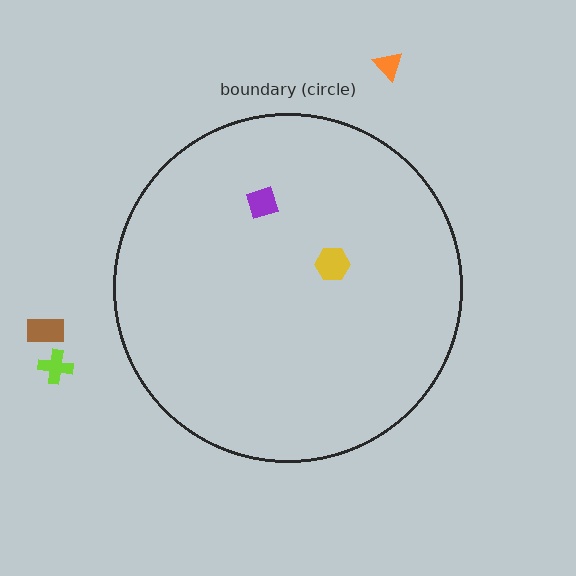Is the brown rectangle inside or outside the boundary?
Outside.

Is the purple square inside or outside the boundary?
Inside.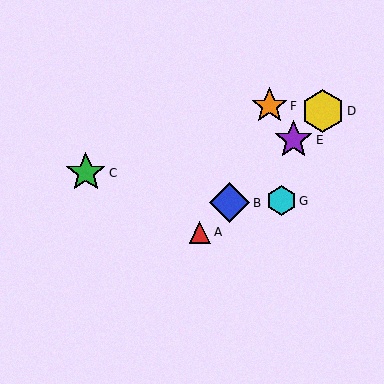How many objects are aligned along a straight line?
4 objects (A, B, D, E) are aligned along a straight line.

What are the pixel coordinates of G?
Object G is at (281, 201).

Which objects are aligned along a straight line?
Objects A, B, D, E are aligned along a straight line.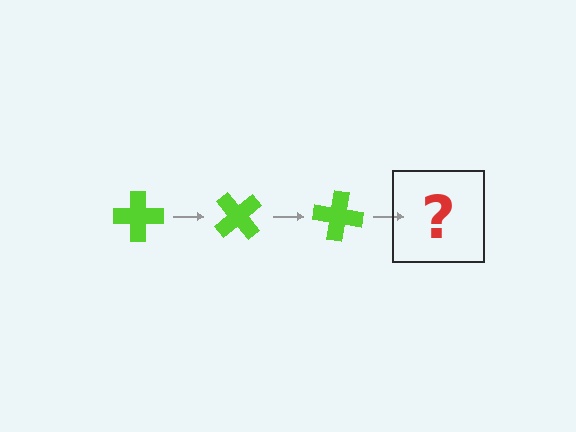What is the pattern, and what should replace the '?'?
The pattern is that the cross rotates 50 degrees each step. The '?' should be a lime cross rotated 150 degrees.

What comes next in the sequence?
The next element should be a lime cross rotated 150 degrees.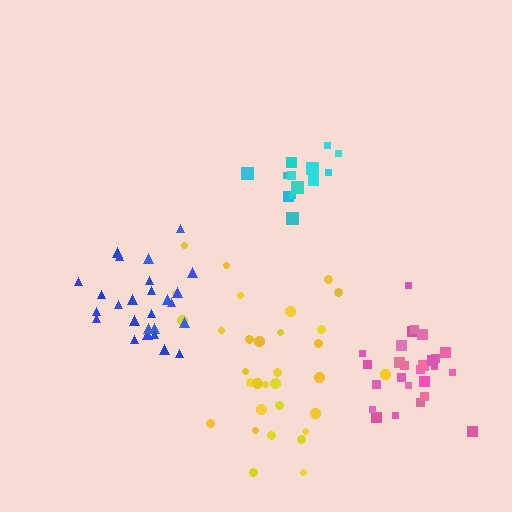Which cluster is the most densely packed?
Cyan.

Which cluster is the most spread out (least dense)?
Yellow.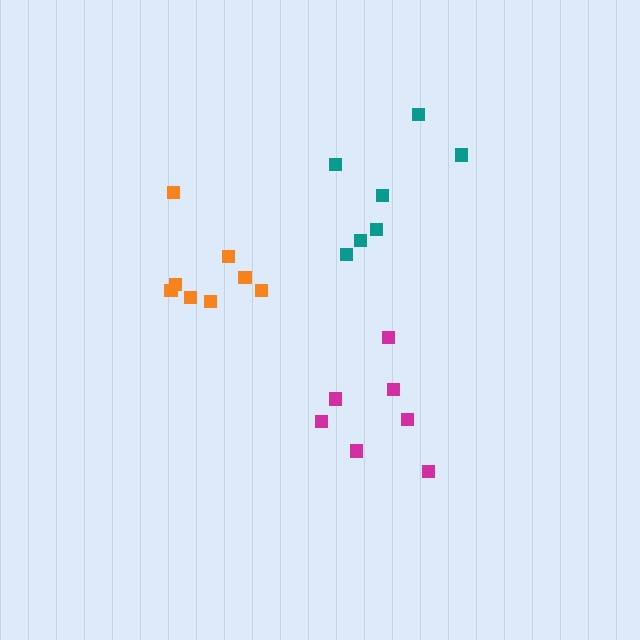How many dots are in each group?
Group 1: 8 dots, Group 2: 7 dots, Group 3: 7 dots (22 total).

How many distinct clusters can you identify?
There are 3 distinct clusters.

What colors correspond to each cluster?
The clusters are colored: orange, magenta, teal.